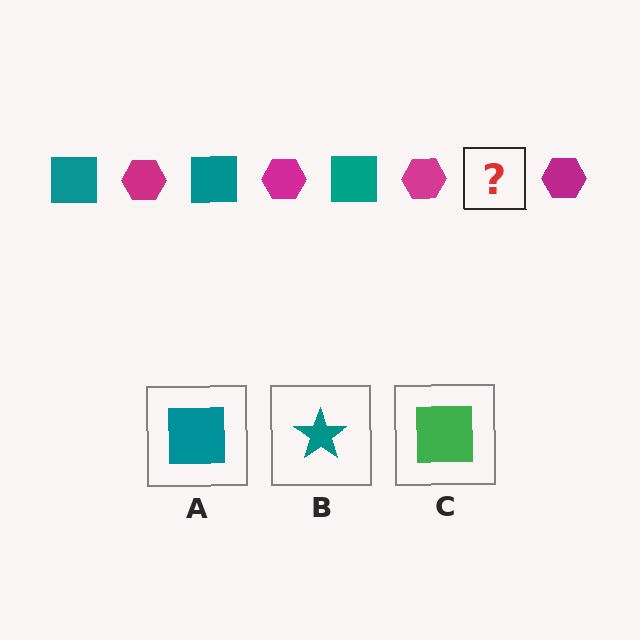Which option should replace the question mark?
Option A.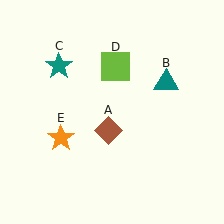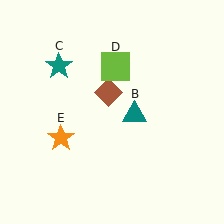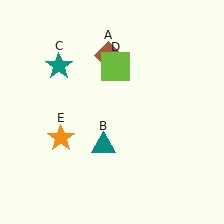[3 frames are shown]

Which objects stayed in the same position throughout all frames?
Teal star (object C) and lime square (object D) and orange star (object E) remained stationary.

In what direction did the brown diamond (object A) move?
The brown diamond (object A) moved up.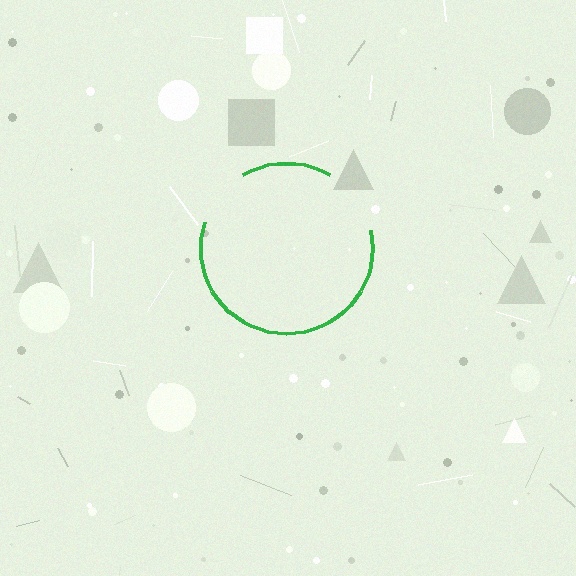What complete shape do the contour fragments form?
The contour fragments form a circle.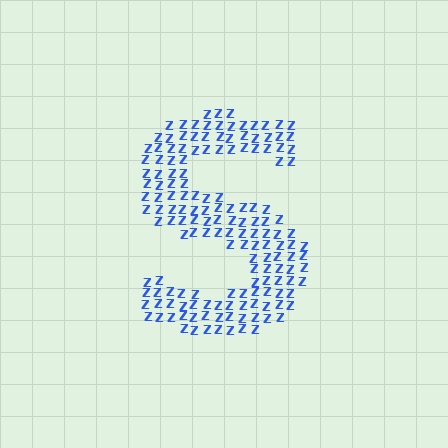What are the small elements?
The small elements are letter Z's.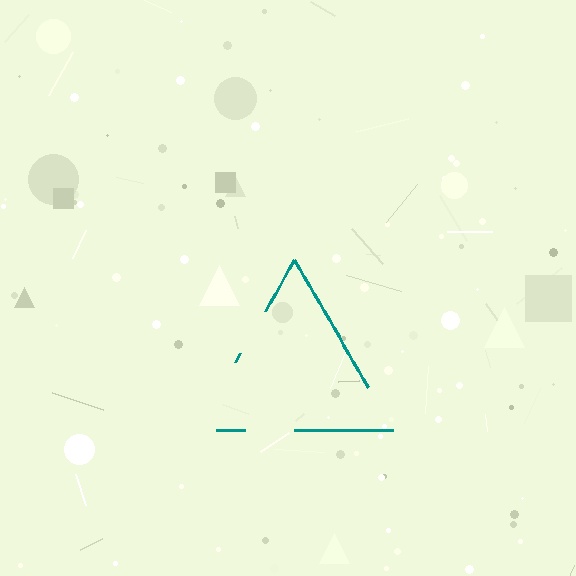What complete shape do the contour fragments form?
The contour fragments form a triangle.